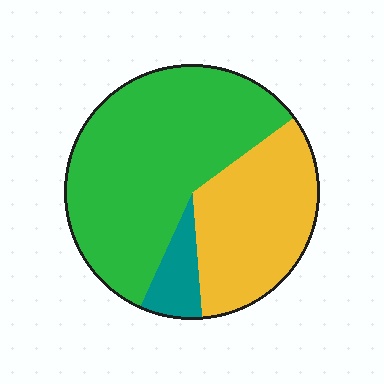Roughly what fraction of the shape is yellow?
Yellow takes up about one third (1/3) of the shape.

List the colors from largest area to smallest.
From largest to smallest: green, yellow, teal.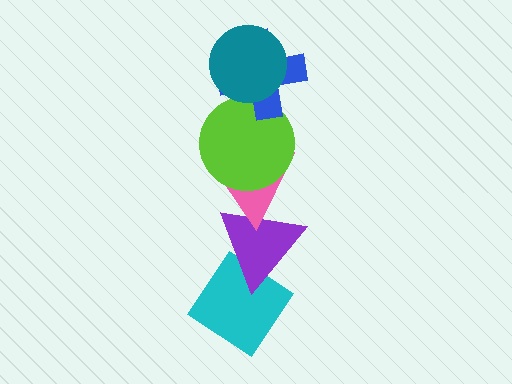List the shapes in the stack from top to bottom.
From top to bottom: the teal circle, the blue cross, the lime circle, the pink triangle, the purple triangle, the cyan diamond.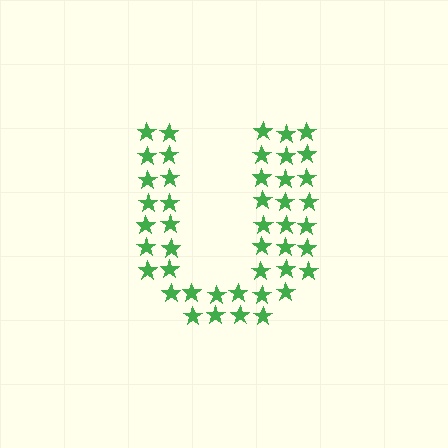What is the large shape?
The large shape is the letter U.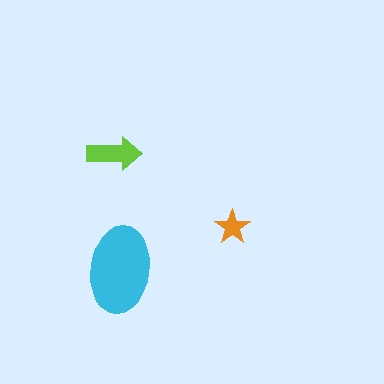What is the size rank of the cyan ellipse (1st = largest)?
1st.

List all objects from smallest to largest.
The orange star, the lime arrow, the cyan ellipse.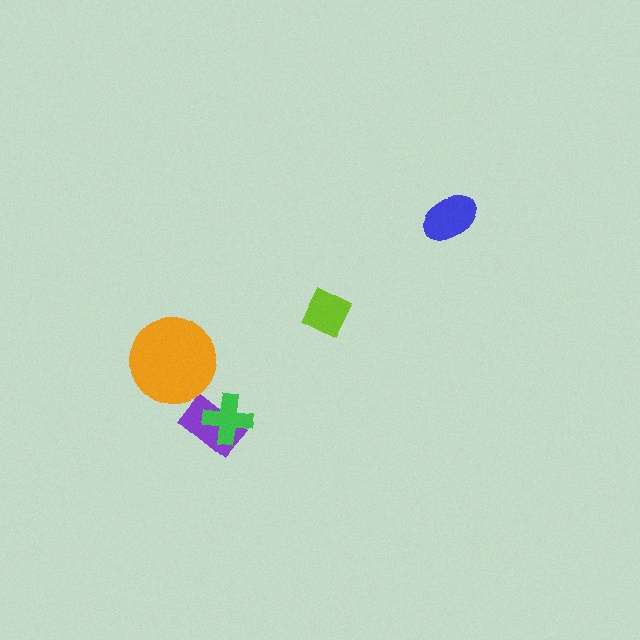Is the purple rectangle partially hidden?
Yes, it is partially covered by another shape.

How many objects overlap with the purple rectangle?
1 object overlaps with the purple rectangle.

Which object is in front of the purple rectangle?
The green cross is in front of the purple rectangle.